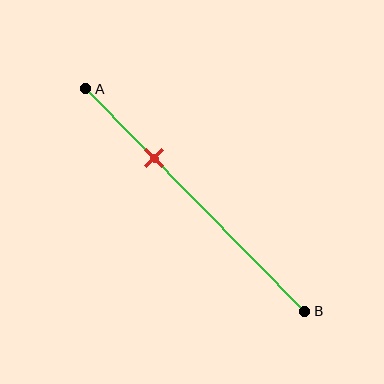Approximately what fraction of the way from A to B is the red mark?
The red mark is approximately 30% of the way from A to B.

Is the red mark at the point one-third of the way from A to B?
Yes, the mark is approximately at the one-third point.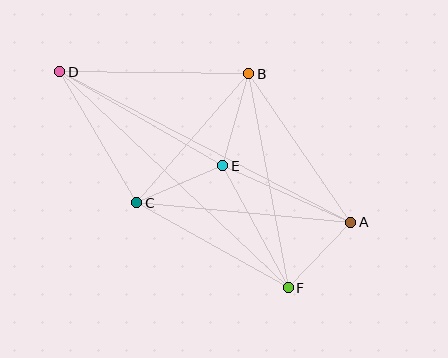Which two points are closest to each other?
Points A and F are closest to each other.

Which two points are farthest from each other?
Points A and D are farthest from each other.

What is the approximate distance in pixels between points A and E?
The distance between A and E is approximately 140 pixels.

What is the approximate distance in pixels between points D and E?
The distance between D and E is approximately 188 pixels.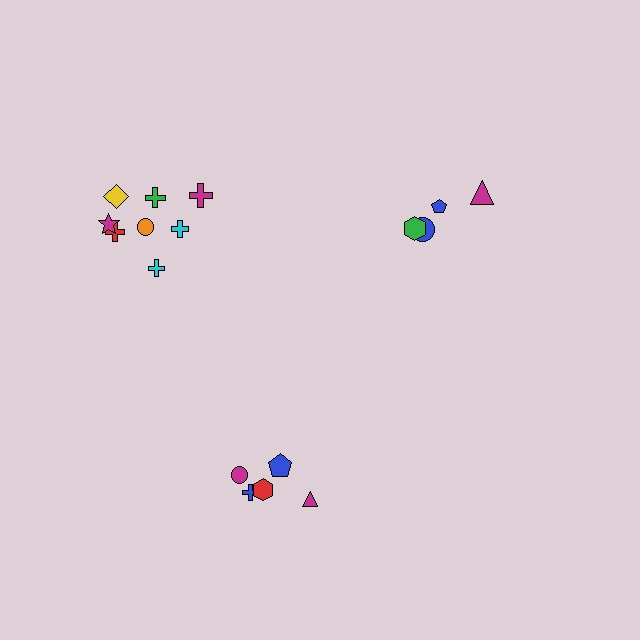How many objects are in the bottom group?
There are 5 objects.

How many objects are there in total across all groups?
There are 17 objects.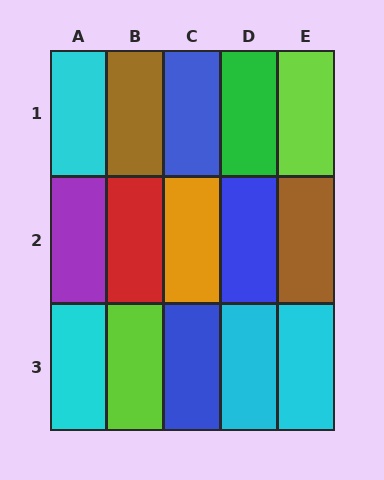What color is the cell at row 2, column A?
Purple.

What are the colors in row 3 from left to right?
Cyan, lime, blue, cyan, cyan.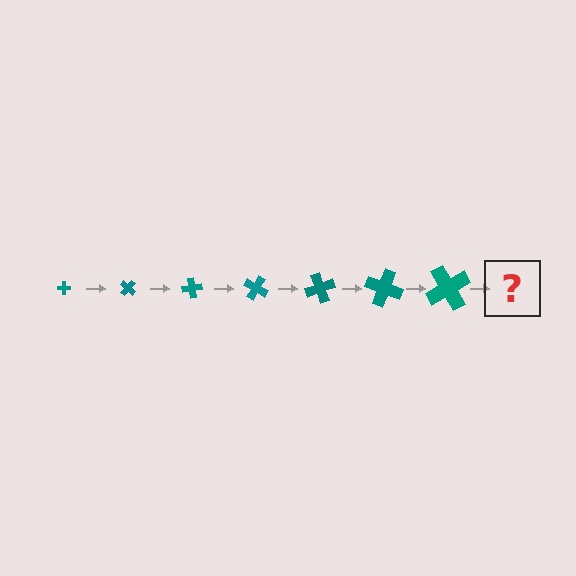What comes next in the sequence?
The next element should be a cross, larger than the previous one and rotated 280 degrees from the start.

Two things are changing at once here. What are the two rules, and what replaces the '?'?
The two rules are that the cross grows larger each step and it rotates 40 degrees each step. The '?' should be a cross, larger than the previous one and rotated 280 degrees from the start.